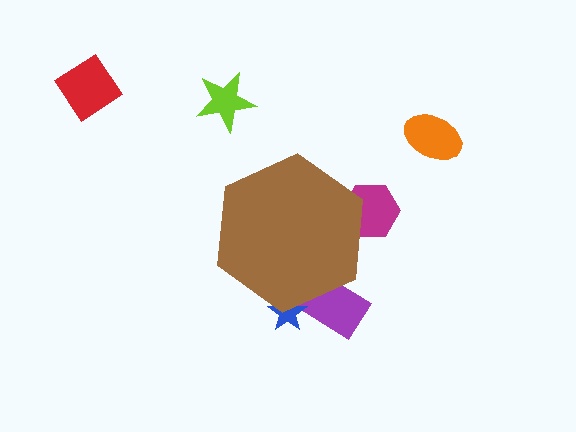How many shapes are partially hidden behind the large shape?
3 shapes are partially hidden.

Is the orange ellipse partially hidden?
No, the orange ellipse is fully visible.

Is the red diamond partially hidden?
No, the red diamond is fully visible.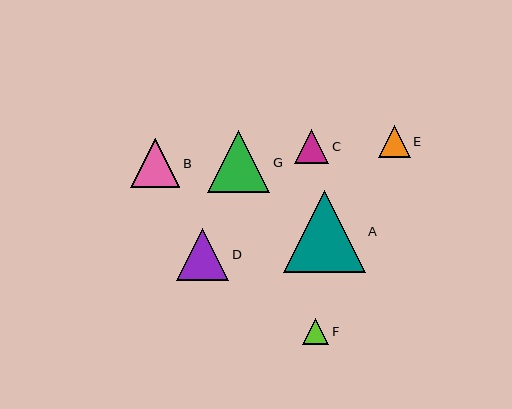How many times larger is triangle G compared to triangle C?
Triangle G is approximately 1.8 times the size of triangle C.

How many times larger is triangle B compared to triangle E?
Triangle B is approximately 1.5 times the size of triangle E.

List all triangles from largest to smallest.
From largest to smallest: A, G, D, B, C, E, F.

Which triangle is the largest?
Triangle A is the largest with a size of approximately 82 pixels.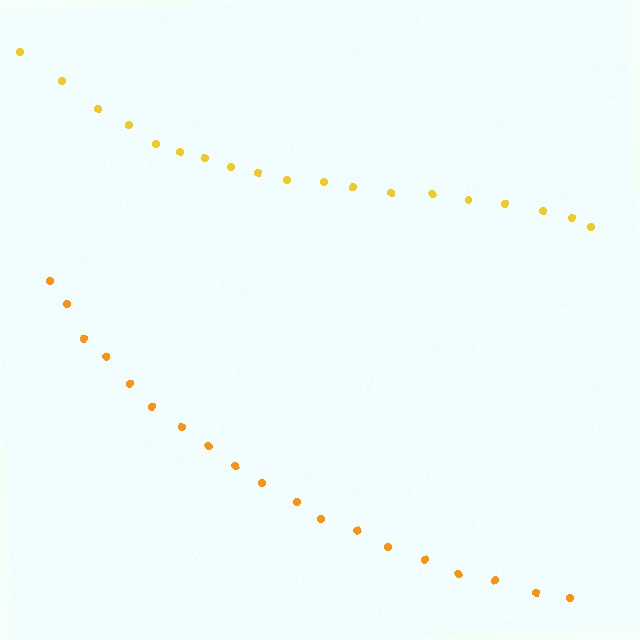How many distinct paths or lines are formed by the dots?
There are 2 distinct paths.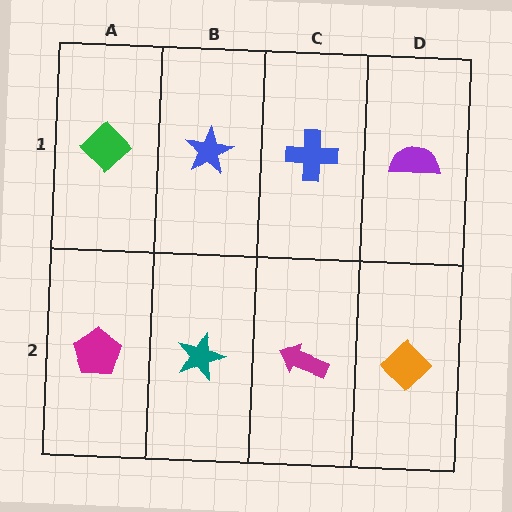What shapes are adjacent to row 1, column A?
A magenta pentagon (row 2, column A), a blue star (row 1, column B).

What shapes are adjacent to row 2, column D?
A purple semicircle (row 1, column D), a magenta arrow (row 2, column C).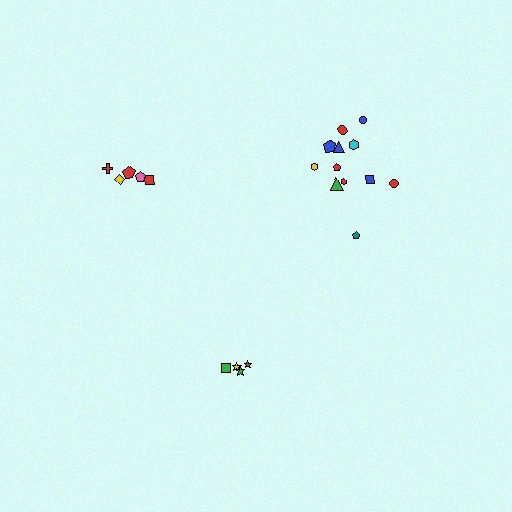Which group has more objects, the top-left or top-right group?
The top-right group.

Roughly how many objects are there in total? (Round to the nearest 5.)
Roughly 20 objects in total.